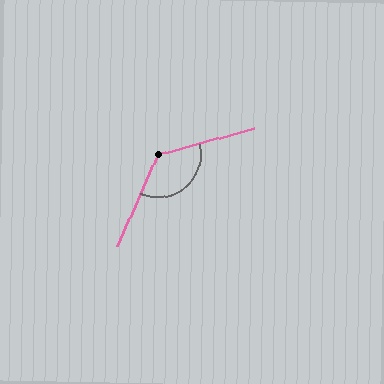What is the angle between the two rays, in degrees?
Approximately 129 degrees.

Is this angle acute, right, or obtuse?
It is obtuse.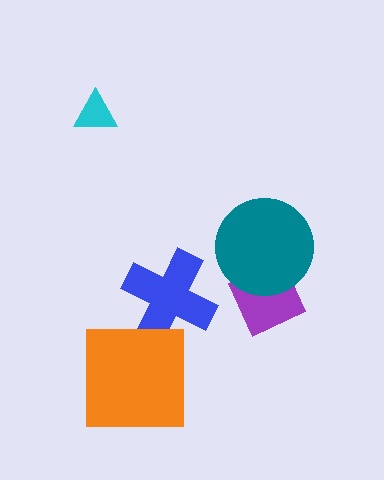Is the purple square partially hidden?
Yes, it is partially covered by another shape.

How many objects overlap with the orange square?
0 objects overlap with the orange square.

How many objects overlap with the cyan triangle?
0 objects overlap with the cyan triangle.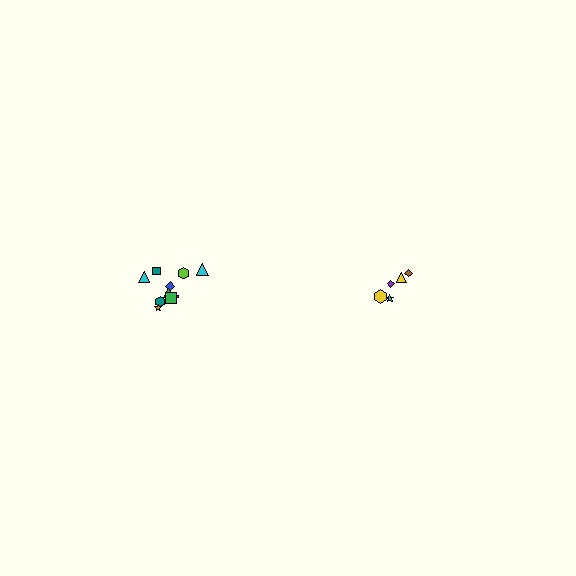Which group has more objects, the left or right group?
The left group.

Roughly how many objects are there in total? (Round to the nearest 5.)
Roughly 15 objects in total.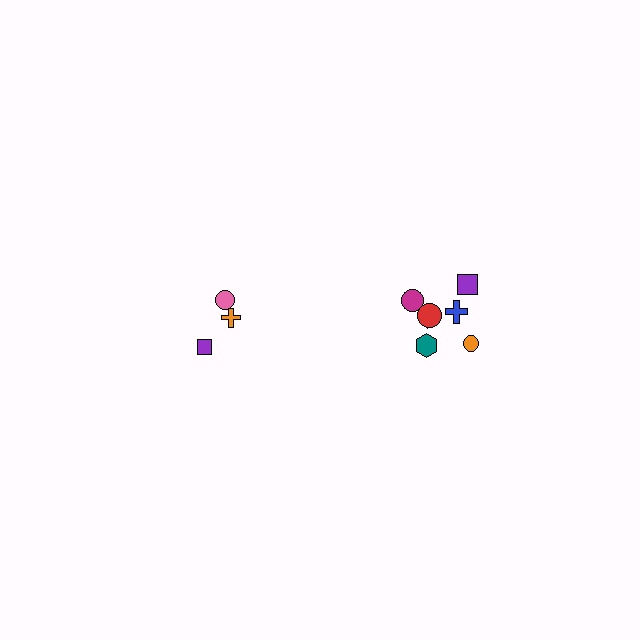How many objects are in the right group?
There are 7 objects.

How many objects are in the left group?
There are 3 objects.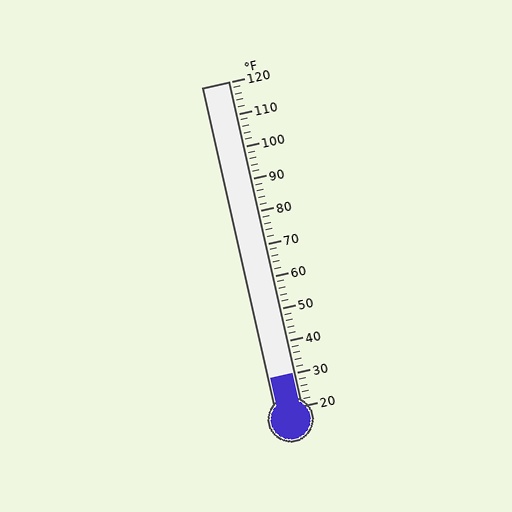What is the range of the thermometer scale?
The thermometer scale ranges from 20°F to 120°F.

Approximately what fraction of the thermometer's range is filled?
The thermometer is filled to approximately 10% of its range.